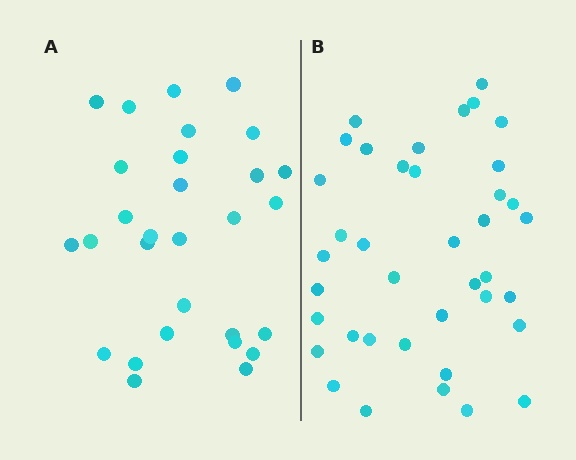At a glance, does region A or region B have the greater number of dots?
Region B (the right region) has more dots.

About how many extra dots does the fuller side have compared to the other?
Region B has roughly 10 or so more dots than region A.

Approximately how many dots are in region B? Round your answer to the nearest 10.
About 40 dots. (The exact count is 39, which rounds to 40.)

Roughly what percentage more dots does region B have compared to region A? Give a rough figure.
About 35% more.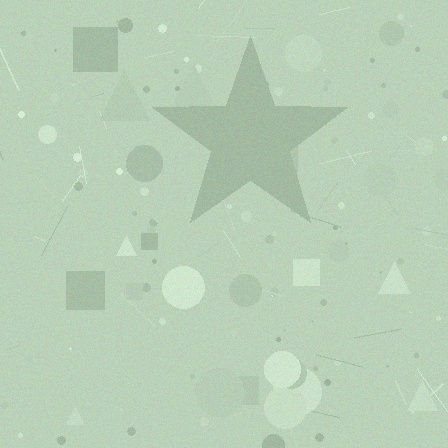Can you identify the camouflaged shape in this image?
The camouflaged shape is a star.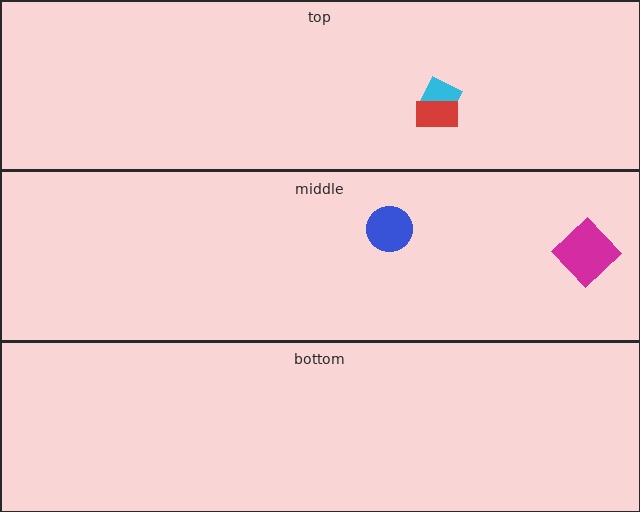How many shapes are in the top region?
2.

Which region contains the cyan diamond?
The top region.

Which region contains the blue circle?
The middle region.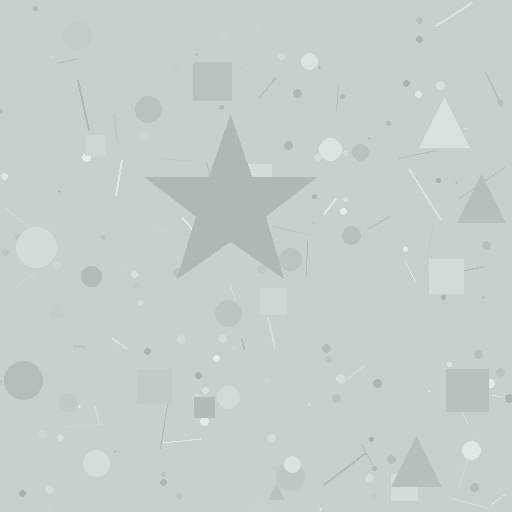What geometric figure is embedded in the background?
A star is embedded in the background.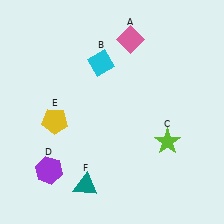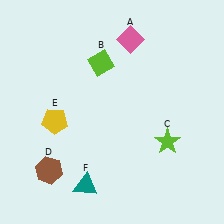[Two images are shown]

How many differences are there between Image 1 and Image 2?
There are 2 differences between the two images.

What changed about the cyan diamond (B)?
In Image 1, B is cyan. In Image 2, it changed to lime.